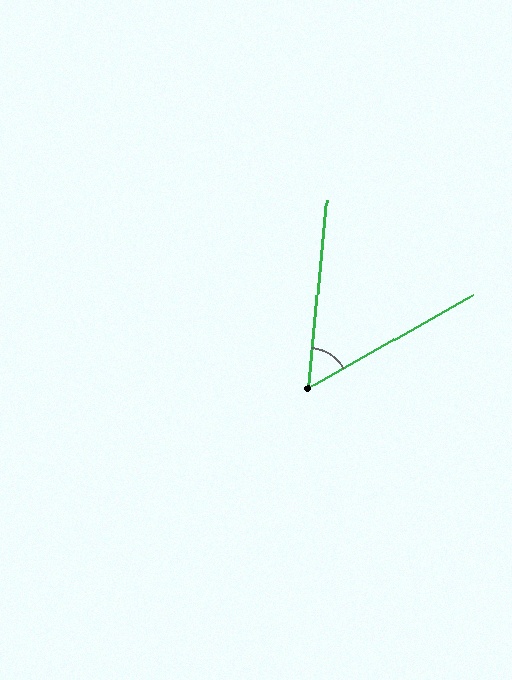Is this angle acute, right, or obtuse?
It is acute.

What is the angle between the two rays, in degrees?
Approximately 55 degrees.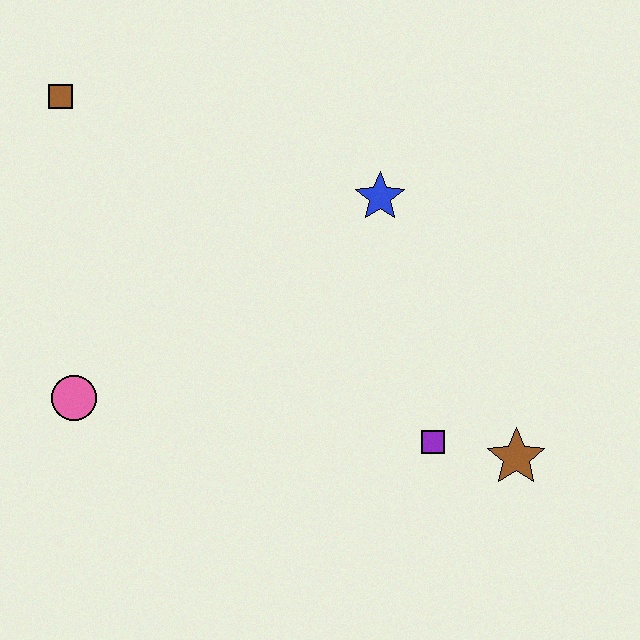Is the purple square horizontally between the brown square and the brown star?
Yes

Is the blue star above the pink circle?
Yes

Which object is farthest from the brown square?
The brown star is farthest from the brown square.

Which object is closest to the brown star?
The purple square is closest to the brown star.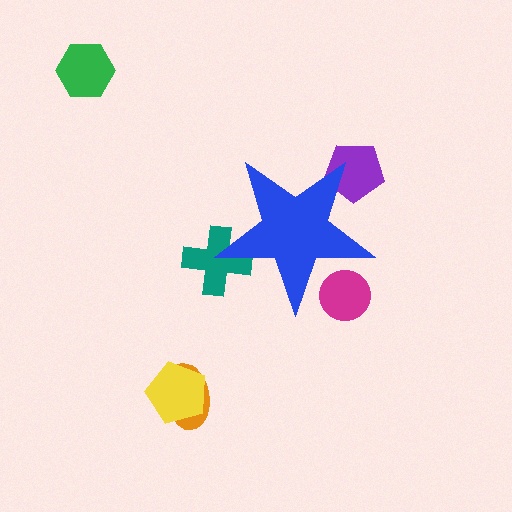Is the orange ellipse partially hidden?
No, the orange ellipse is fully visible.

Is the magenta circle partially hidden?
Yes, the magenta circle is partially hidden behind the blue star.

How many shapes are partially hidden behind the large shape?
3 shapes are partially hidden.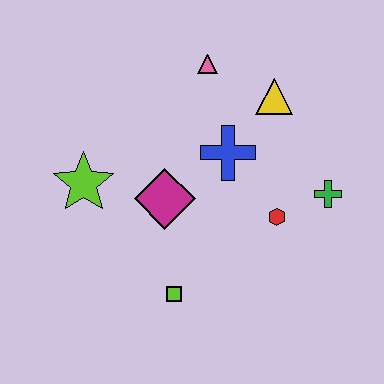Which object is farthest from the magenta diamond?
The green cross is farthest from the magenta diamond.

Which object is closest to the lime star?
The magenta diamond is closest to the lime star.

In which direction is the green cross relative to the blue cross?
The green cross is to the right of the blue cross.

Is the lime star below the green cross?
No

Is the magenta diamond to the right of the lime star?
Yes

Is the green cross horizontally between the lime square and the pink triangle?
No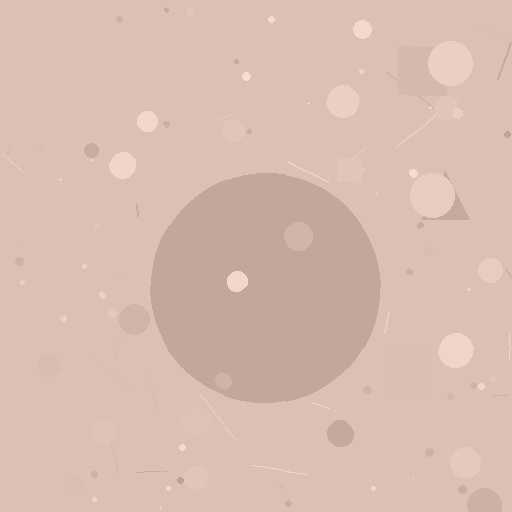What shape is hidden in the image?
A circle is hidden in the image.